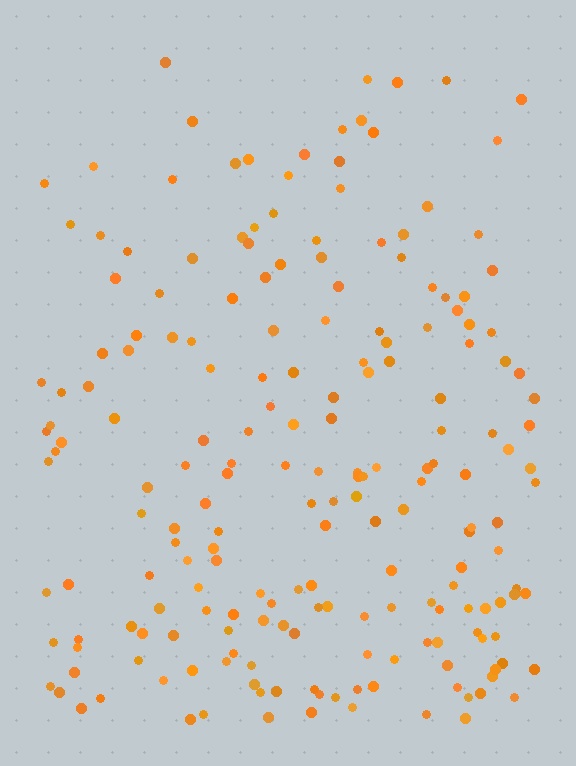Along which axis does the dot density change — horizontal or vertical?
Vertical.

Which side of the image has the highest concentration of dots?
The bottom.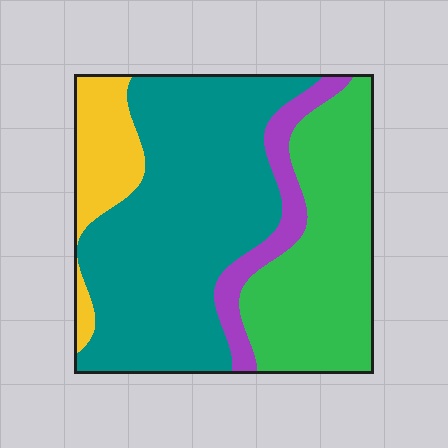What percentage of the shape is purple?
Purple covers 9% of the shape.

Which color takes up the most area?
Teal, at roughly 50%.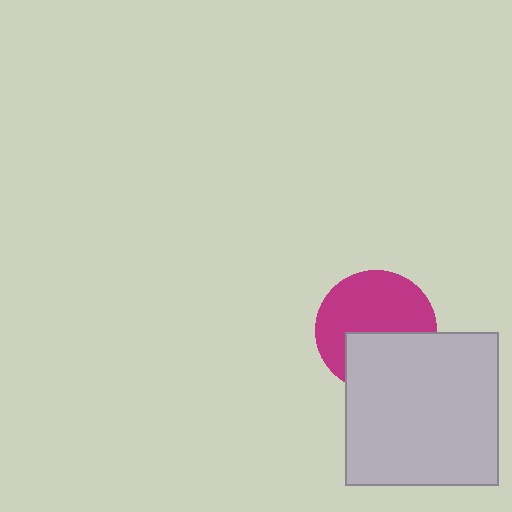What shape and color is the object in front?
The object in front is a light gray square.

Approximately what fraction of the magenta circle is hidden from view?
Roughly 39% of the magenta circle is hidden behind the light gray square.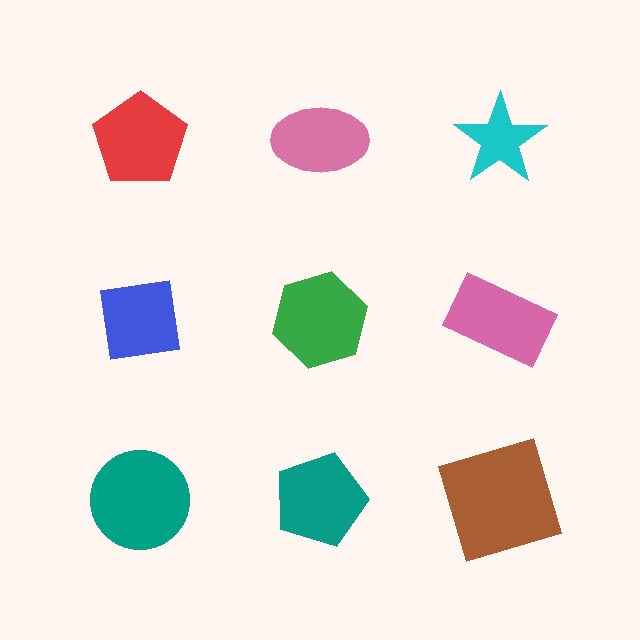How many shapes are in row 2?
3 shapes.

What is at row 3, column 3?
A brown square.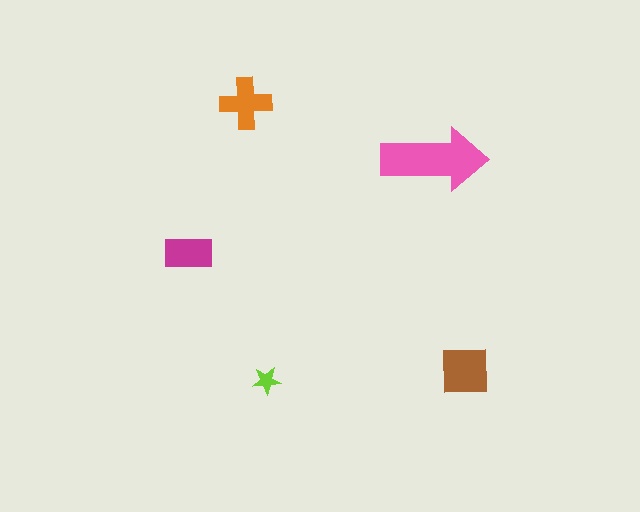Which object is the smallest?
The lime star.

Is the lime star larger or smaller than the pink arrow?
Smaller.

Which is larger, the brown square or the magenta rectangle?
The brown square.